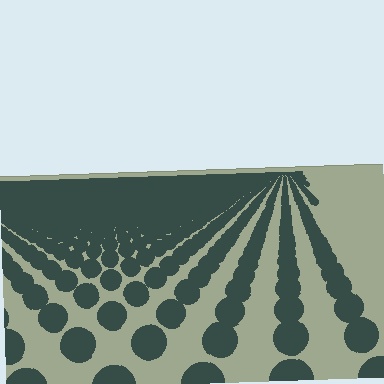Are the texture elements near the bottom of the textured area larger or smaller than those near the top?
Larger. Near the bottom, elements are closer to the viewer and appear at a bigger on-screen size.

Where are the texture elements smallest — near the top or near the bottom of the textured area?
Near the top.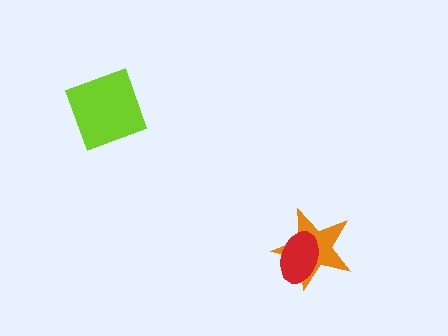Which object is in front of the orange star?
The red ellipse is in front of the orange star.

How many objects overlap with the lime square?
0 objects overlap with the lime square.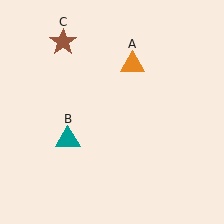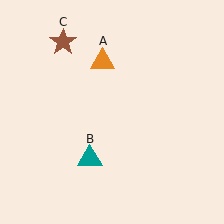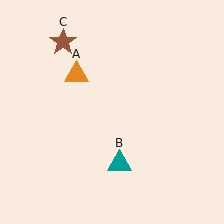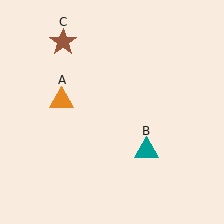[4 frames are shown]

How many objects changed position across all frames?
2 objects changed position: orange triangle (object A), teal triangle (object B).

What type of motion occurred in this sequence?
The orange triangle (object A), teal triangle (object B) rotated counterclockwise around the center of the scene.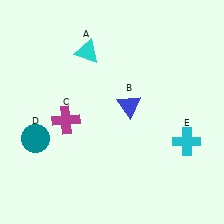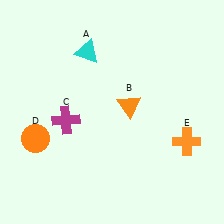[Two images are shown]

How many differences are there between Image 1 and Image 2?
There are 3 differences between the two images.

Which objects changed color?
B changed from blue to orange. D changed from teal to orange. E changed from cyan to orange.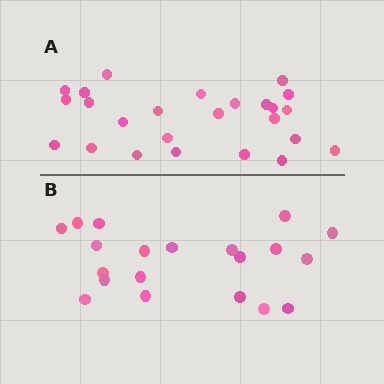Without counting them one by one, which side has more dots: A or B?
Region A (the top region) has more dots.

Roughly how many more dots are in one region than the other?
Region A has about 5 more dots than region B.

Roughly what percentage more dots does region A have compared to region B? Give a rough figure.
About 25% more.